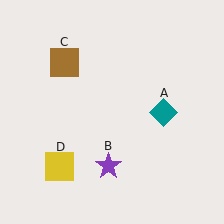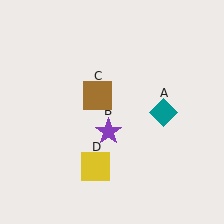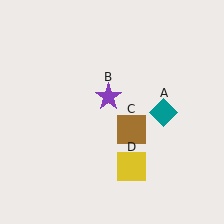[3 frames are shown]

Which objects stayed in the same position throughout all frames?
Teal diamond (object A) remained stationary.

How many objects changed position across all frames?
3 objects changed position: purple star (object B), brown square (object C), yellow square (object D).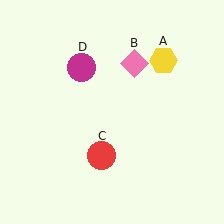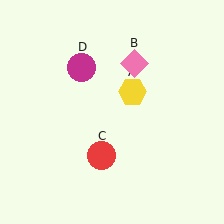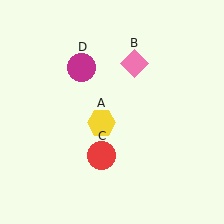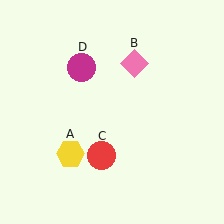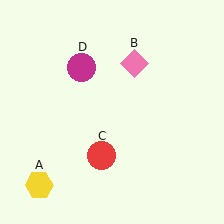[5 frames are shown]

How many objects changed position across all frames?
1 object changed position: yellow hexagon (object A).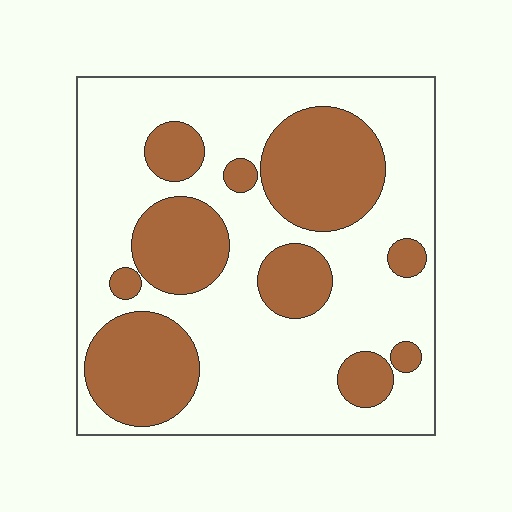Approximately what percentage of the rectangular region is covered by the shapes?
Approximately 35%.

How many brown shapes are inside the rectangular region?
10.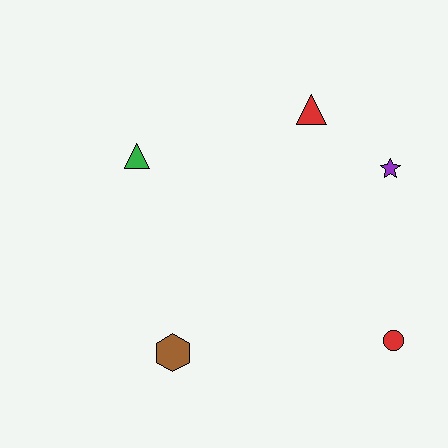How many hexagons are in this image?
There is 1 hexagon.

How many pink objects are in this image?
There are no pink objects.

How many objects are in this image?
There are 5 objects.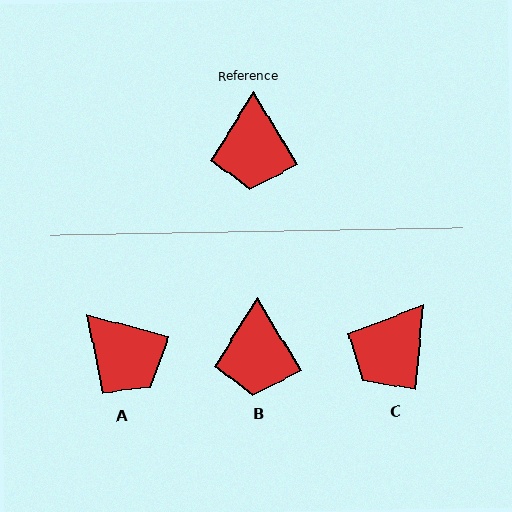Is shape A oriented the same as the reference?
No, it is off by about 44 degrees.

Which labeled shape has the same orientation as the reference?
B.